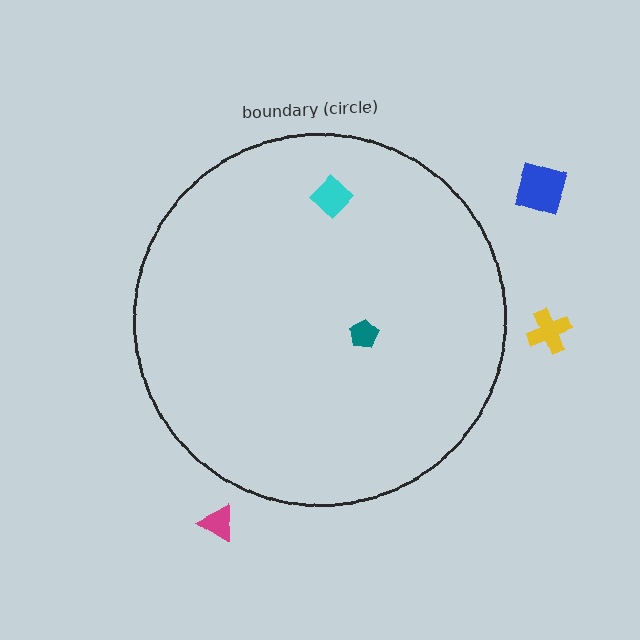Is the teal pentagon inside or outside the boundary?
Inside.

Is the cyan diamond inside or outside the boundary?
Inside.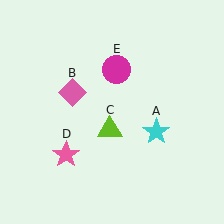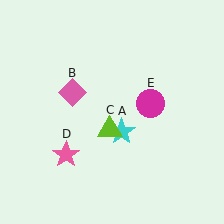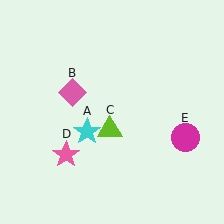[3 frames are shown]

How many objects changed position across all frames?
2 objects changed position: cyan star (object A), magenta circle (object E).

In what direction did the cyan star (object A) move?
The cyan star (object A) moved left.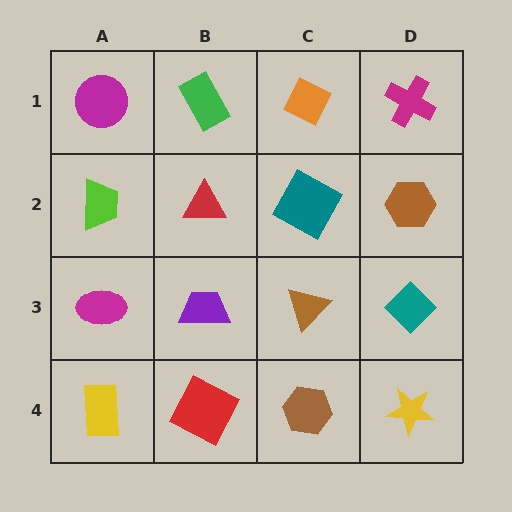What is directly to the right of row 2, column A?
A red triangle.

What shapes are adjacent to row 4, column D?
A teal diamond (row 3, column D), a brown hexagon (row 4, column C).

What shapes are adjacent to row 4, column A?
A magenta ellipse (row 3, column A), a red square (row 4, column B).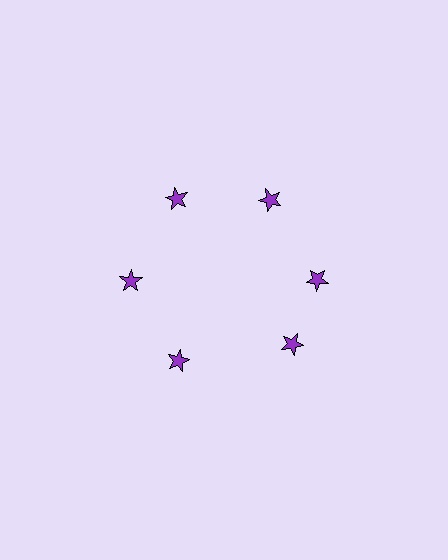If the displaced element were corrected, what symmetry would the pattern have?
It would have 6-fold rotational symmetry — the pattern would map onto itself every 60 degrees.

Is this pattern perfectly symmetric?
No. The 6 purple stars are arranged in a ring, but one element near the 5 o'clock position is rotated out of alignment along the ring, breaking the 6-fold rotational symmetry.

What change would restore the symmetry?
The symmetry would be restored by rotating it back into even spacing with its neighbors so that all 6 stars sit at equal angles and equal distance from the center.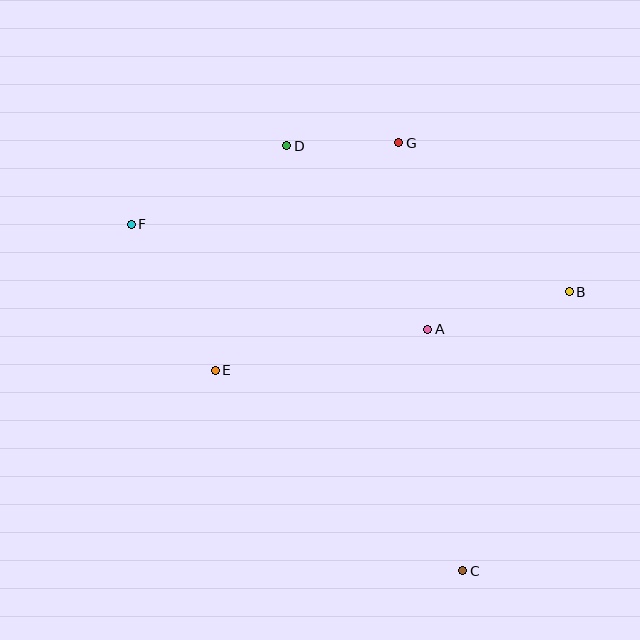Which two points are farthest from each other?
Points C and F are farthest from each other.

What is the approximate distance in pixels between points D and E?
The distance between D and E is approximately 236 pixels.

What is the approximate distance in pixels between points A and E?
The distance between A and E is approximately 216 pixels.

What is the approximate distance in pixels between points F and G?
The distance between F and G is approximately 280 pixels.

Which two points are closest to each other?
Points D and G are closest to each other.